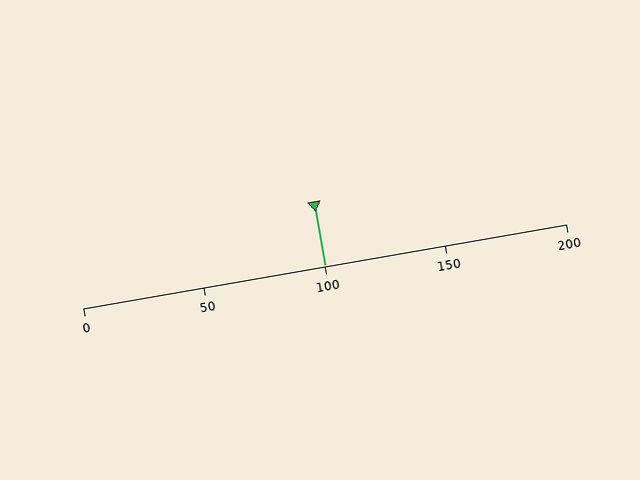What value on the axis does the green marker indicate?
The marker indicates approximately 100.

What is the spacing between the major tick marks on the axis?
The major ticks are spaced 50 apart.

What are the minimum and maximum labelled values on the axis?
The axis runs from 0 to 200.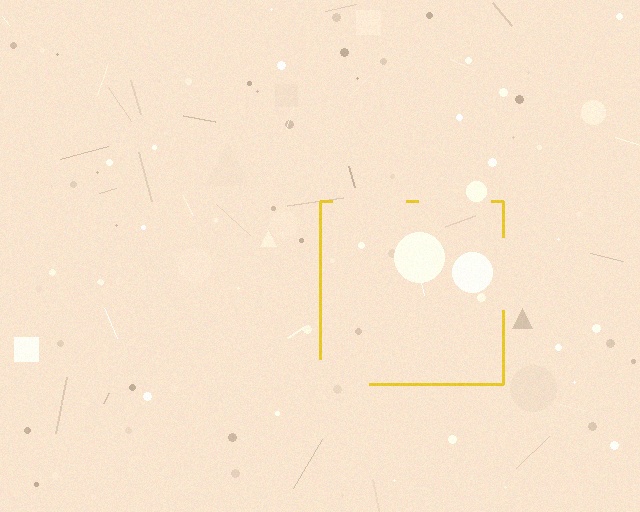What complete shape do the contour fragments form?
The contour fragments form a square.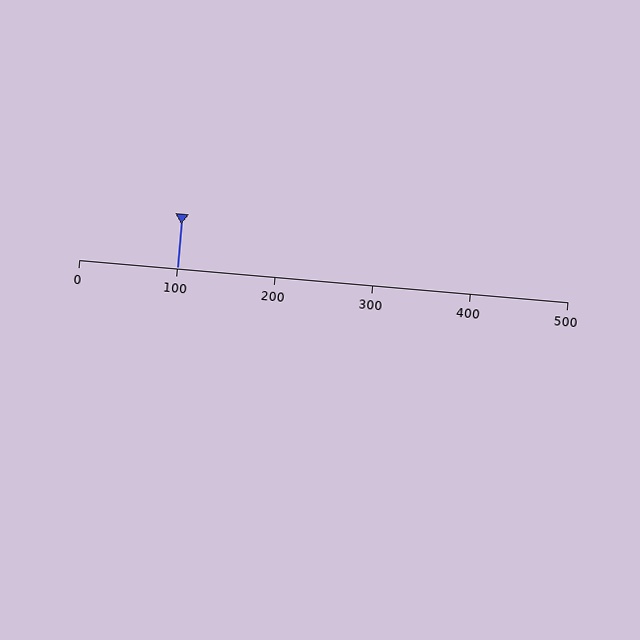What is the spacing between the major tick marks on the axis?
The major ticks are spaced 100 apart.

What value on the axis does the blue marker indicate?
The marker indicates approximately 100.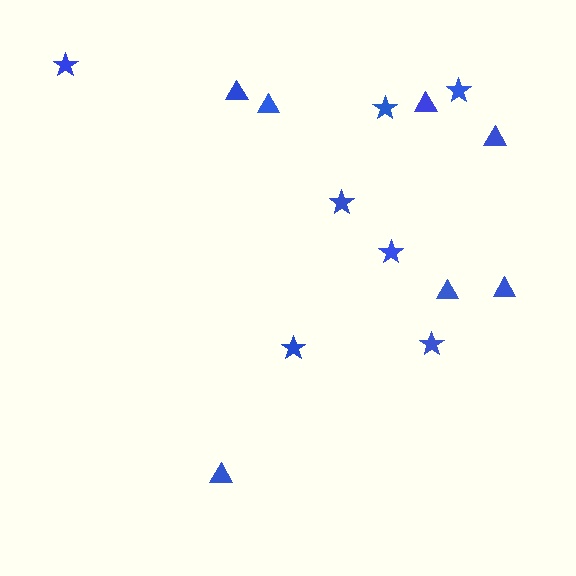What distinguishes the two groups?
There are 2 groups: one group of triangles (7) and one group of stars (7).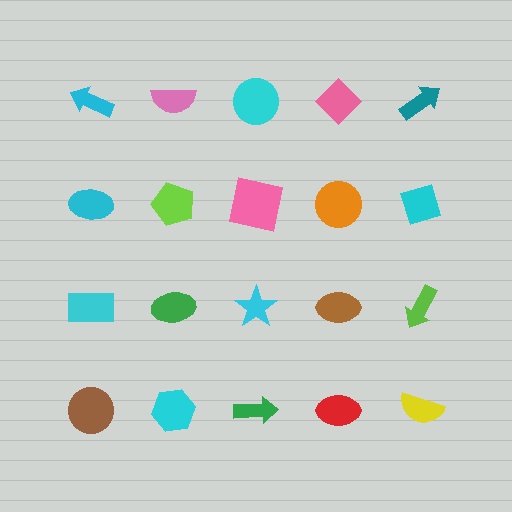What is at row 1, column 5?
A teal arrow.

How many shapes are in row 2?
5 shapes.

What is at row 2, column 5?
A cyan diamond.